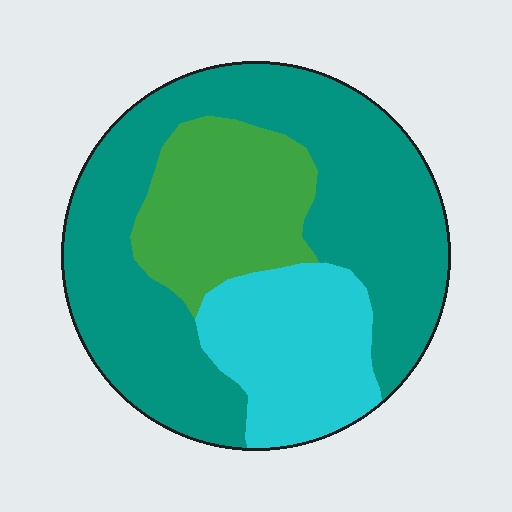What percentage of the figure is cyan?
Cyan covers 22% of the figure.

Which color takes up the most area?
Teal, at roughly 55%.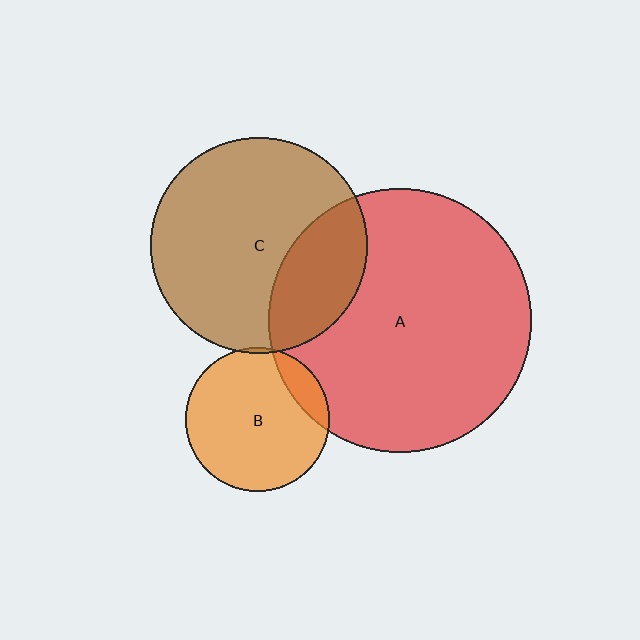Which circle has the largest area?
Circle A (red).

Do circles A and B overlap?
Yes.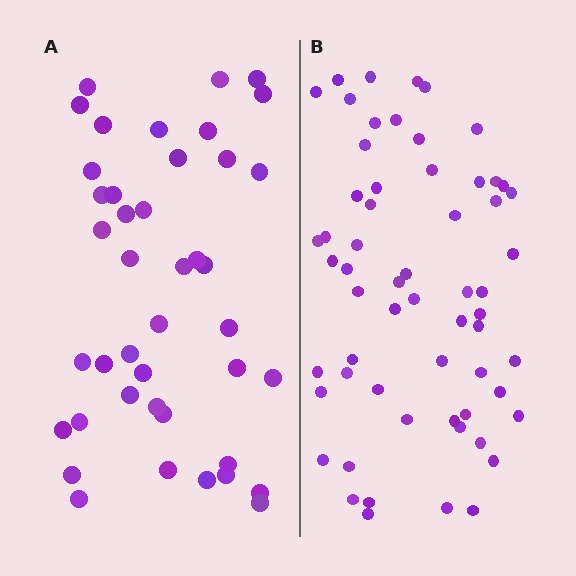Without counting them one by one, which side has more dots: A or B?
Region B (the right region) has more dots.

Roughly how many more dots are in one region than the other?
Region B has approximately 20 more dots than region A.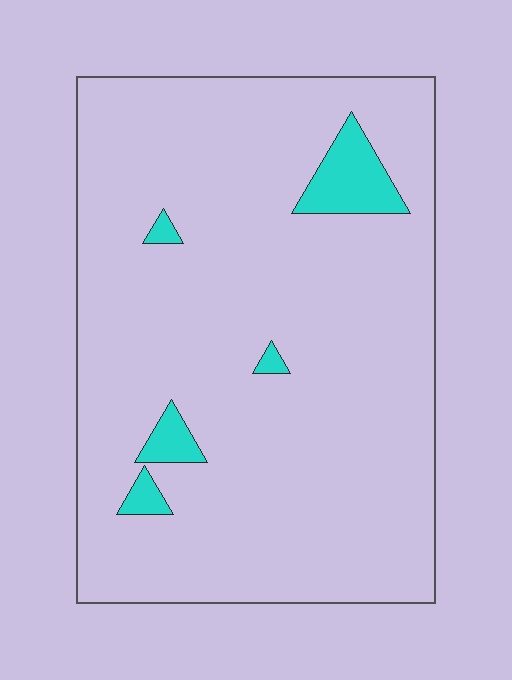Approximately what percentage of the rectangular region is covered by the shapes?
Approximately 5%.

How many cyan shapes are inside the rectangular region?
5.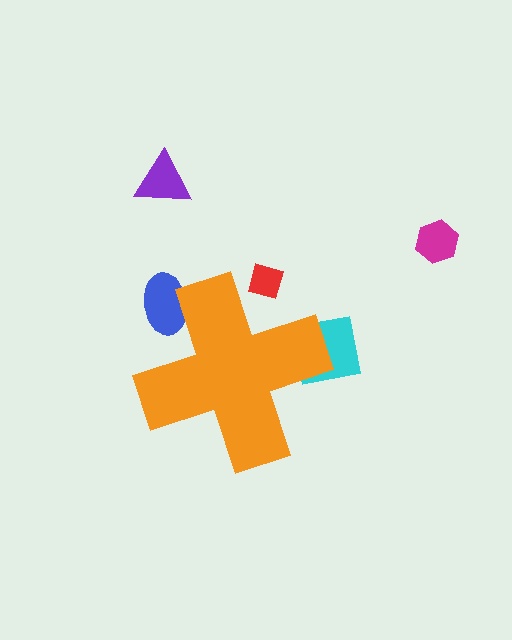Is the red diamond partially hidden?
Yes, the red diamond is partially hidden behind the orange cross.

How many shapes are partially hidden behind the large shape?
3 shapes are partially hidden.